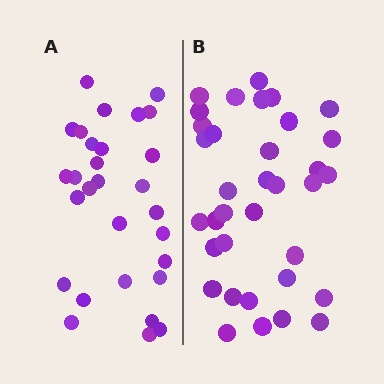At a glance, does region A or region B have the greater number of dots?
Region B (the right region) has more dots.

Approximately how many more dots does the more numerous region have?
Region B has about 6 more dots than region A.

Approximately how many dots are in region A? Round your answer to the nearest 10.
About 30 dots. (The exact count is 29, which rounds to 30.)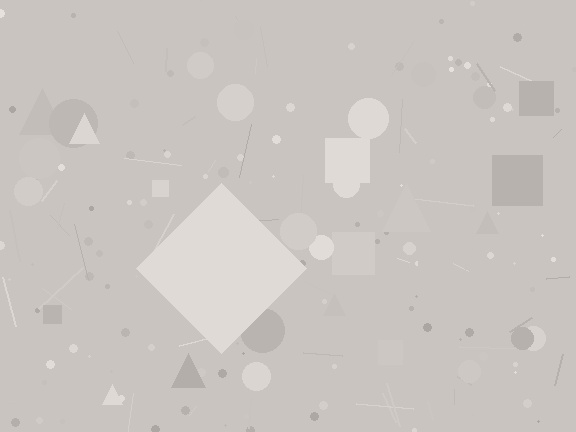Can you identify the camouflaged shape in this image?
The camouflaged shape is a diamond.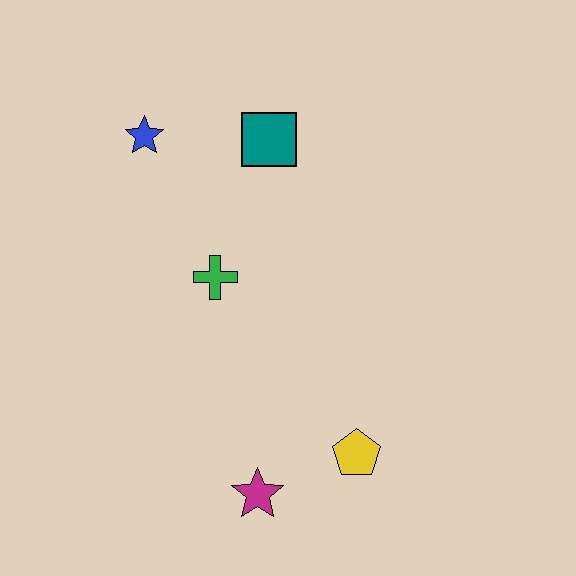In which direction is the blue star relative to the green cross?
The blue star is above the green cross.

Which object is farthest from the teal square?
The magenta star is farthest from the teal square.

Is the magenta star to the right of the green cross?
Yes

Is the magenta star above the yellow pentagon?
No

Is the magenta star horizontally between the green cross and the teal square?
Yes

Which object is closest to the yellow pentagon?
The magenta star is closest to the yellow pentagon.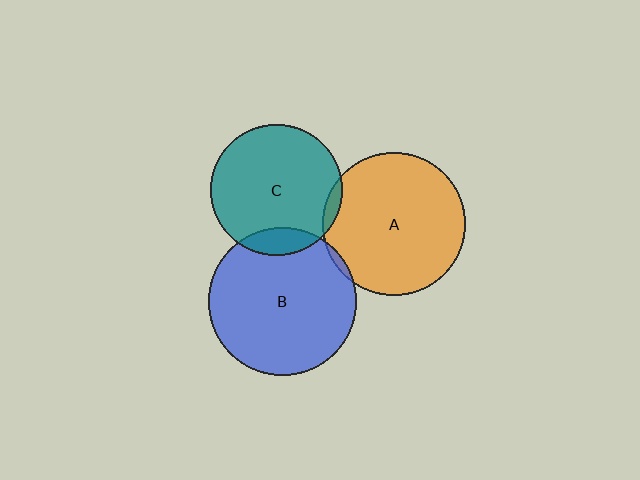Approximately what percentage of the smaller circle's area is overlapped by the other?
Approximately 10%.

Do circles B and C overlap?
Yes.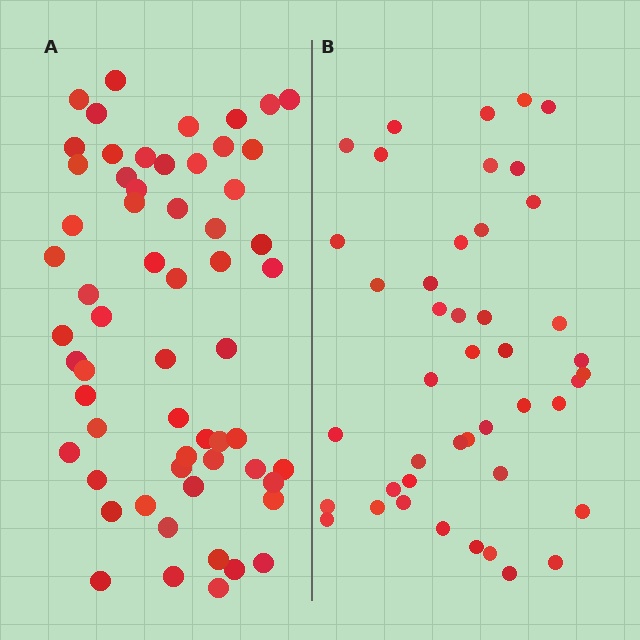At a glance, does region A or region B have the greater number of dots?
Region A (the left region) has more dots.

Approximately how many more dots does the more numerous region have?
Region A has approximately 15 more dots than region B.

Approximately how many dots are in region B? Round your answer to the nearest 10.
About 40 dots. (The exact count is 44, which rounds to 40.)